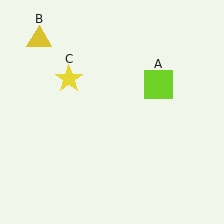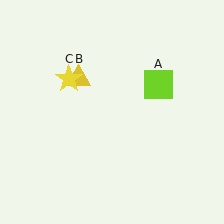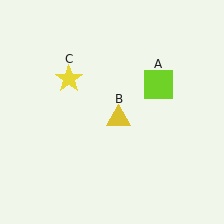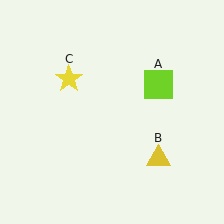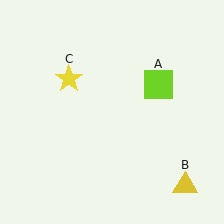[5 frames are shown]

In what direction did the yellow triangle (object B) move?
The yellow triangle (object B) moved down and to the right.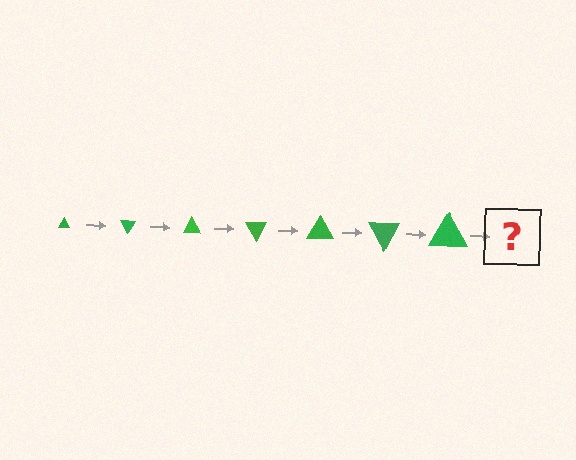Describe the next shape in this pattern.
It should be a triangle, larger than the previous one and rotated 420 degrees from the start.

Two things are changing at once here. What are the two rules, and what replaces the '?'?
The two rules are that the triangle grows larger each step and it rotates 60 degrees each step. The '?' should be a triangle, larger than the previous one and rotated 420 degrees from the start.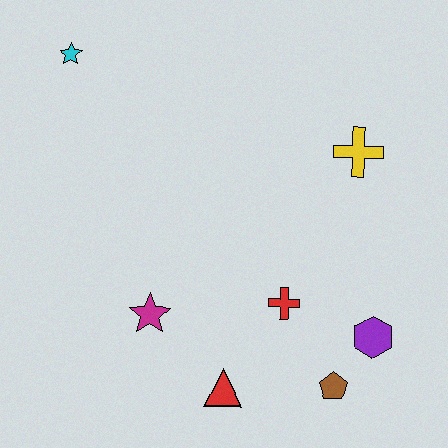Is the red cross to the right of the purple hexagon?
No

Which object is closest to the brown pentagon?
The purple hexagon is closest to the brown pentagon.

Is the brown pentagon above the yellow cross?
No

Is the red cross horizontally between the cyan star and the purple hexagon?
Yes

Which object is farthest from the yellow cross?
The cyan star is farthest from the yellow cross.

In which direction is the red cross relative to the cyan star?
The red cross is below the cyan star.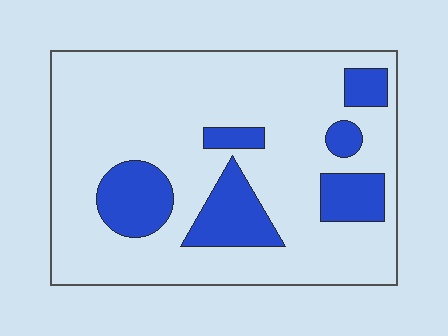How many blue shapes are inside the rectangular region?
6.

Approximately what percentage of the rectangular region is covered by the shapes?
Approximately 20%.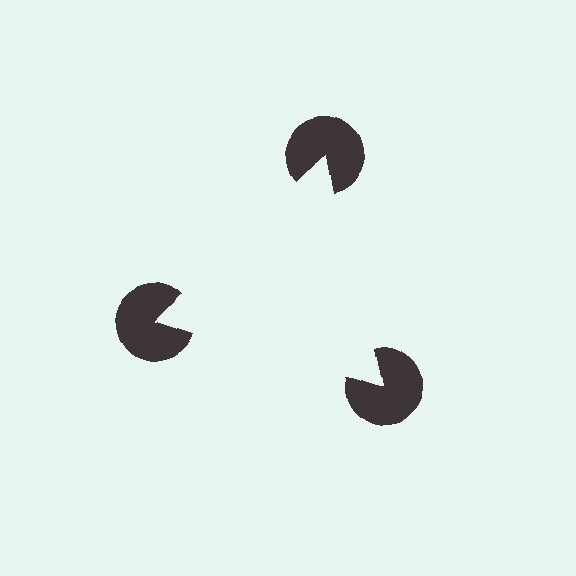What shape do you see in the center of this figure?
An illusory triangle — its edges are inferred from the aligned wedge cuts in the pac-man discs, not physically drawn.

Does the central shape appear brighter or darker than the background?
It typically appears slightly brighter than the background, even though no actual brightness change is drawn.